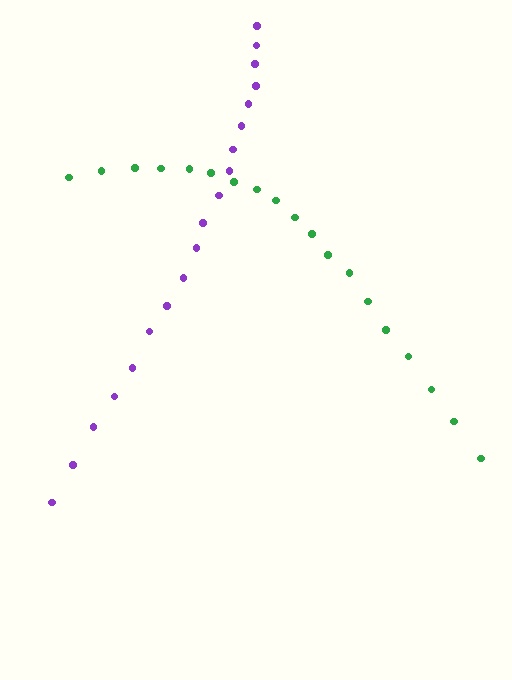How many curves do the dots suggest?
There are 2 distinct paths.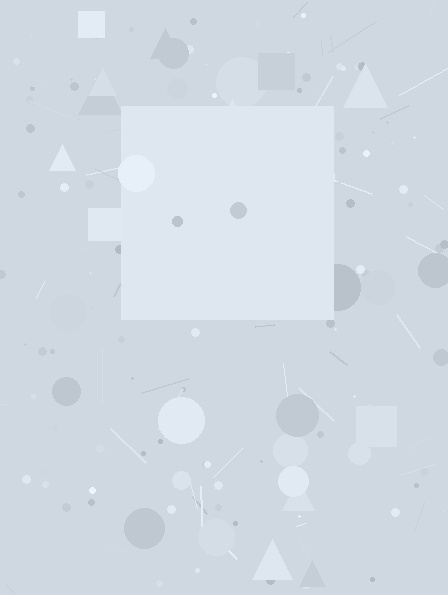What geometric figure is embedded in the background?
A square is embedded in the background.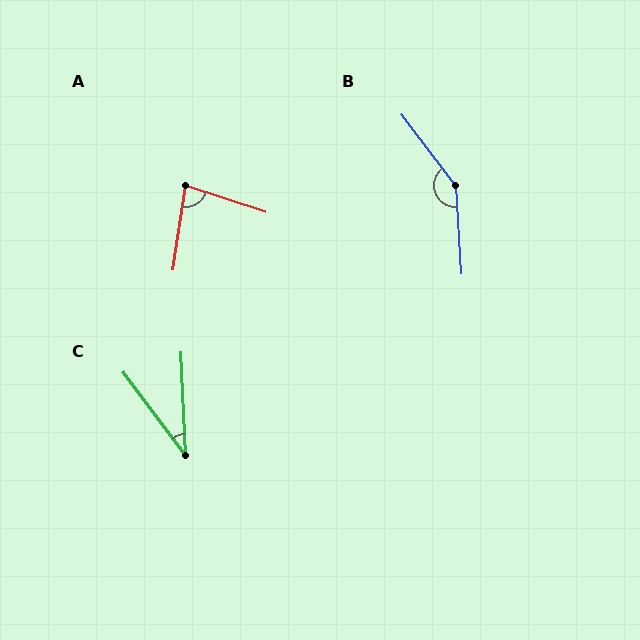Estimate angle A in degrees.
Approximately 80 degrees.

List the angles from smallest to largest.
C (34°), A (80°), B (146°).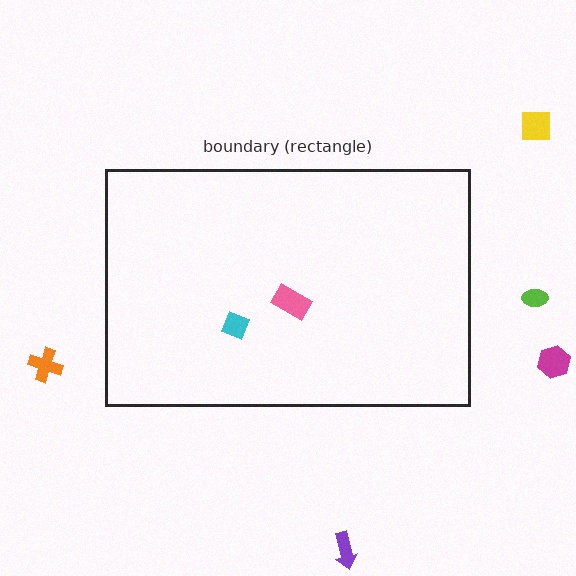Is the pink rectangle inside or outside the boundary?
Inside.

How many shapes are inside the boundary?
2 inside, 5 outside.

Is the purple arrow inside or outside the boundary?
Outside.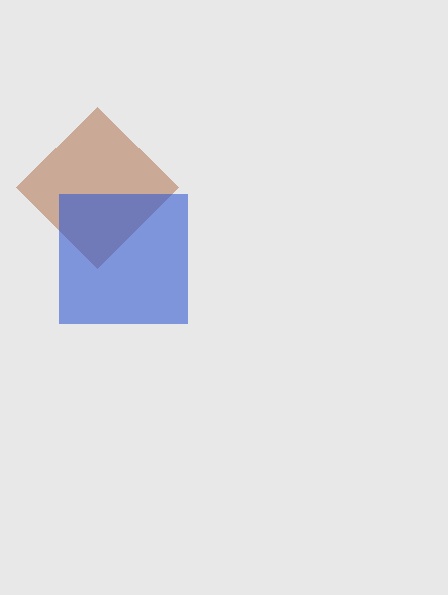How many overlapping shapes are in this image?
There are 2 overlapping shapes in the image.